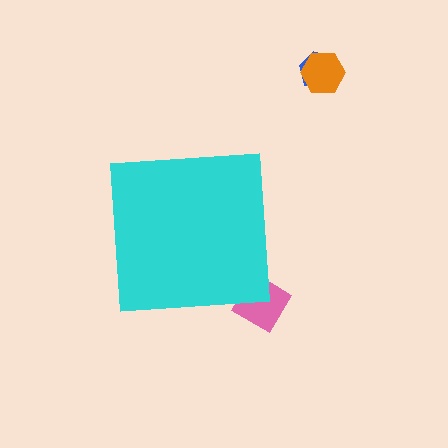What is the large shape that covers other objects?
A cyan square.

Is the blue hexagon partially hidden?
No, the blue hexagon is fully visible.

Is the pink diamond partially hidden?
Yes, the pink diamond is partially hidden behind the cyan square.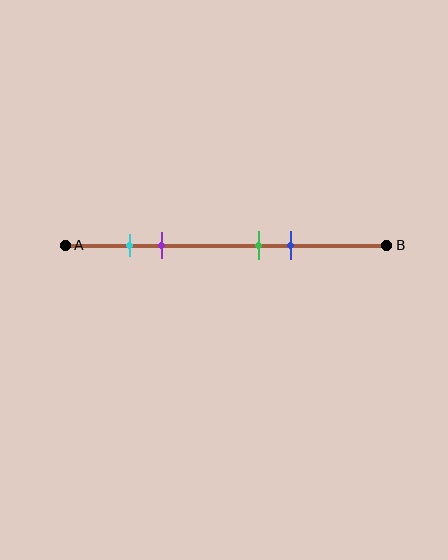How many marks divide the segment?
There are 4 marks dividing the segment.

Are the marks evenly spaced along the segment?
No, the marks are not evenly spaced.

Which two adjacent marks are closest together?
The cyan and purple marks are the closest adjacent pair.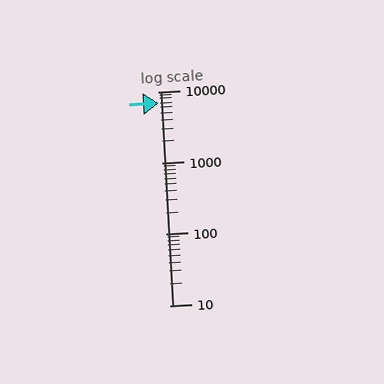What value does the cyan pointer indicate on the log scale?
The pointer indicates approximately 7000.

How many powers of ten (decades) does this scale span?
The scale spans 3 decades, from 10 to 10000.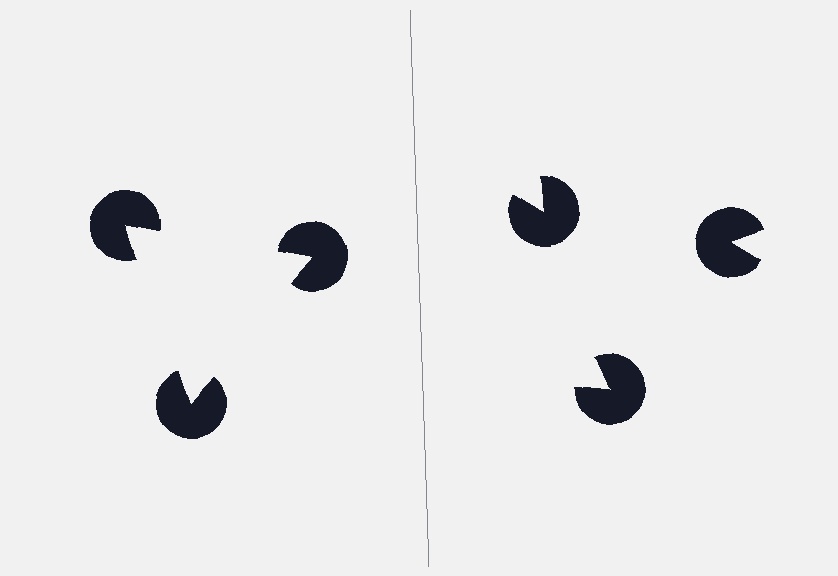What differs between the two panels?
The pac-man discs are positioned identically on both sides; only the wedge orientations differ. On the left they align to a triangle; on the right they are misaligned.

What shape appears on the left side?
An illusory triangle.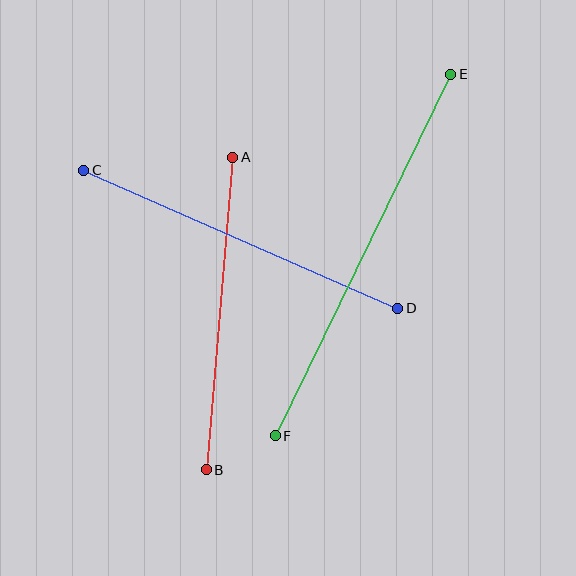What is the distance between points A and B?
The distance is approximately 314 pixels.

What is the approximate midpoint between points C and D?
The midpoint is at approximately (241, 239) pixels.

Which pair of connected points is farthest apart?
Points E and F are farthest apart.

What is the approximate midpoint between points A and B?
The midpoint is at approximately (219, 313) pixels.